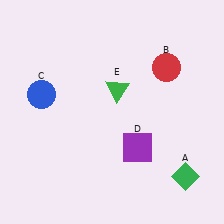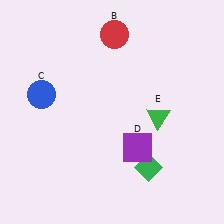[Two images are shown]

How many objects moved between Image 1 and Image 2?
3 objects moved between the two images.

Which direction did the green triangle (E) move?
The green triangle (E) moved right.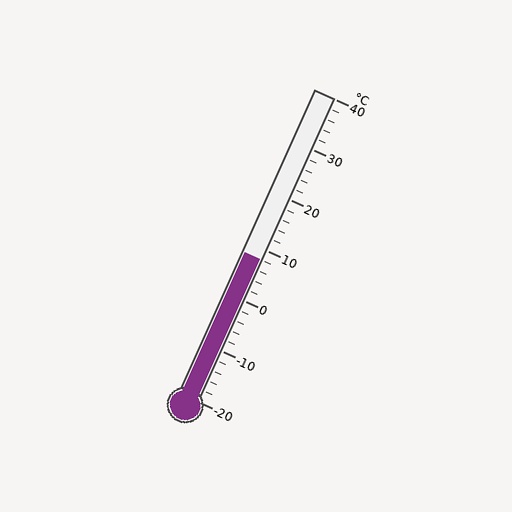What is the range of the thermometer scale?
The thermometer scale ranges from -20°C to 40°C.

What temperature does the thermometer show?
The thermometer shows approximately 8°C.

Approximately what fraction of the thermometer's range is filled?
The thermometer is filled to approximately 45% of its range.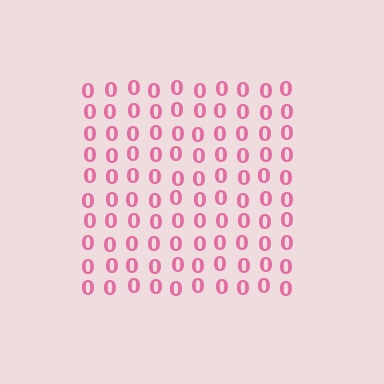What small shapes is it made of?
It is made of small digit 0's.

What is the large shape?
The large shape is a square.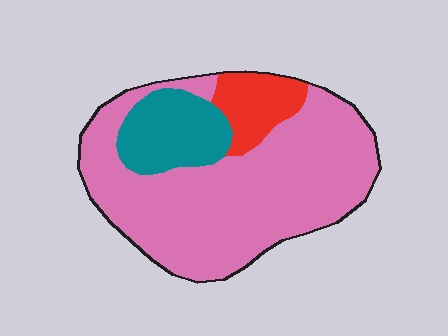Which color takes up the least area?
Red, at roughly 10%.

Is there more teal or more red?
Teal.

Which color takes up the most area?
Pink, at roughly 70%.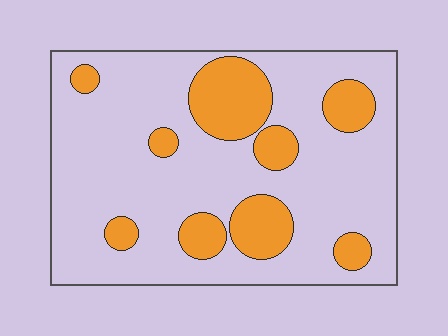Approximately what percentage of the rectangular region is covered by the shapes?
Approximately 20%.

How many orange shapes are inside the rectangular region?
9.